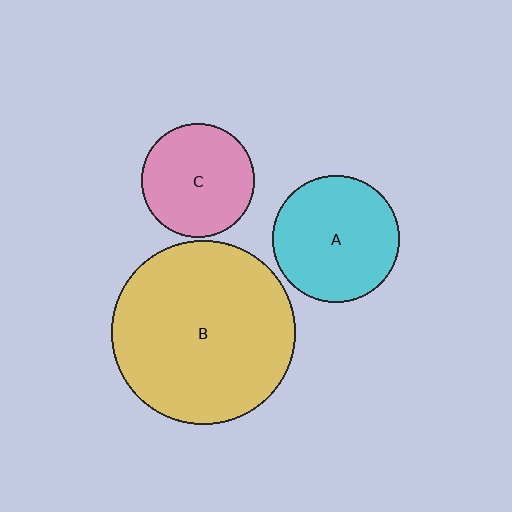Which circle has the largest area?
Circle B (yellow).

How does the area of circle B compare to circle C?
Approximately 2.6 times.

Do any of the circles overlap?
No, none of the circles overlap.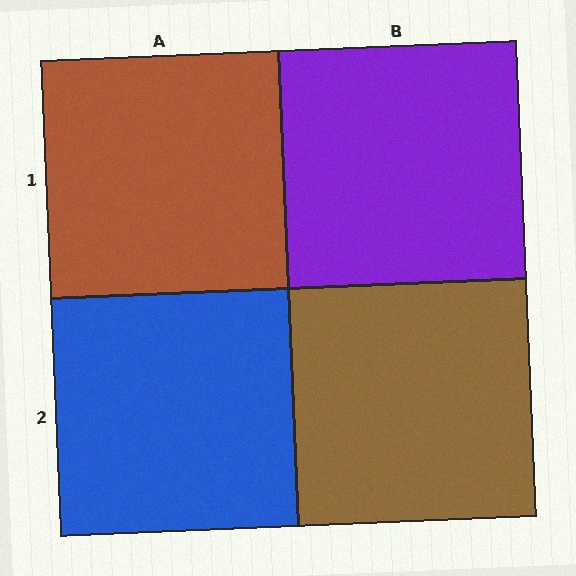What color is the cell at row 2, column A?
Blue.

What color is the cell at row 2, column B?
Brown.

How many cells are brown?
2 cells are brown.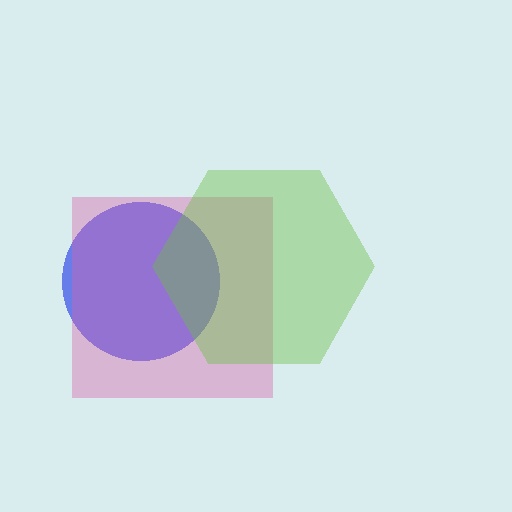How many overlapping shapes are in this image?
There are 3 overlapping shapes in the image.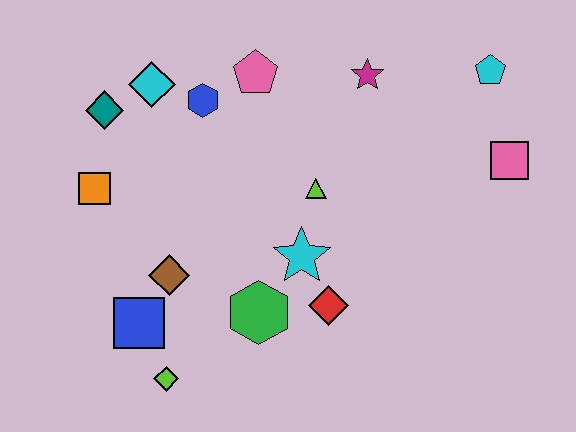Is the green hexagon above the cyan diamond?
No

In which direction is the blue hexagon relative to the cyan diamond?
The blue hexagon is to the right of the cyan diamond.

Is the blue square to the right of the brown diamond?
No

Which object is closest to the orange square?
The teal diamond is closest to the orange square.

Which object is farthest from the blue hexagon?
The pink square is farthest from the blue hexagon.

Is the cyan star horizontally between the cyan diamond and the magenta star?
Yes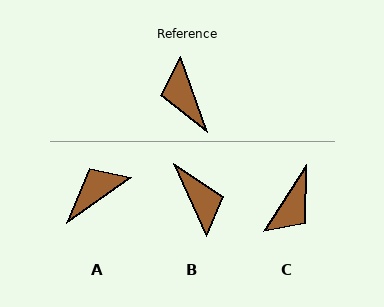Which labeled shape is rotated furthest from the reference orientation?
B, about 175 degrees away.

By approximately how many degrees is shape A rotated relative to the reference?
Approximately 74 degrees clockwise.